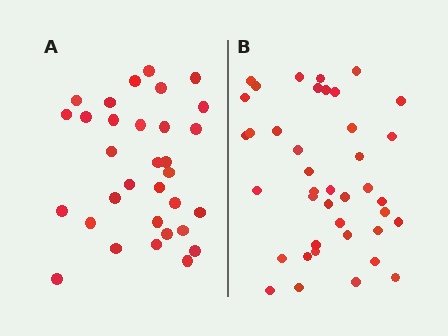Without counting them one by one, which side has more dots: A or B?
Region B (the right region) has more dots.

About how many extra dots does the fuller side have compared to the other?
Region B has roughly 8 or so more dots than region A.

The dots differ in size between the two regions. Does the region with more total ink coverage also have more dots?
No. Region A has more total ink coverage because its dots are larger, but region B actually contains more individual dots. Total area can be misleading — the number of items is what matters here.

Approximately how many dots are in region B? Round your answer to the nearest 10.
About 40 dots.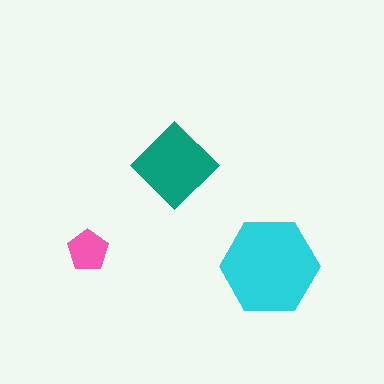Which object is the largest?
The cyan hexagon.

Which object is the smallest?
The pink pentagon.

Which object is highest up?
The teal diamond is topmost.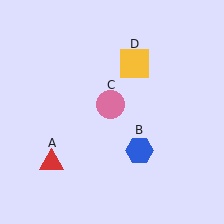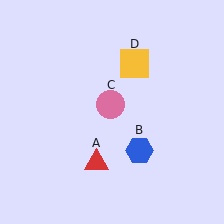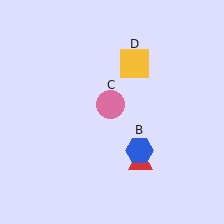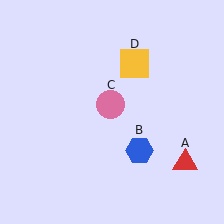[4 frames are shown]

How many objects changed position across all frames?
1 object changed position: red triangle (object A).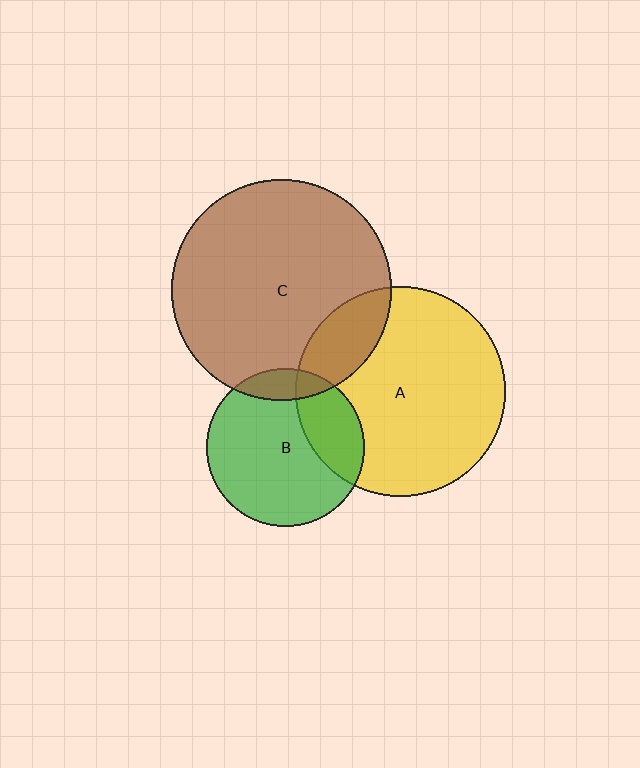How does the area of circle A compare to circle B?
Approximately 1.8 times.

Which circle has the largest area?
Circle C (brown).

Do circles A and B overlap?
Yes.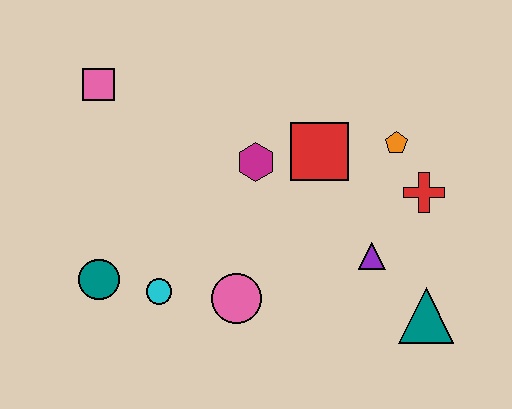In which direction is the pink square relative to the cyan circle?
The pink square is above the cyan circle.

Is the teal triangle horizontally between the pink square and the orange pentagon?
No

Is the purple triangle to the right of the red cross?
No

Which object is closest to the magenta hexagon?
The red square is closest to the magenta hexagon.